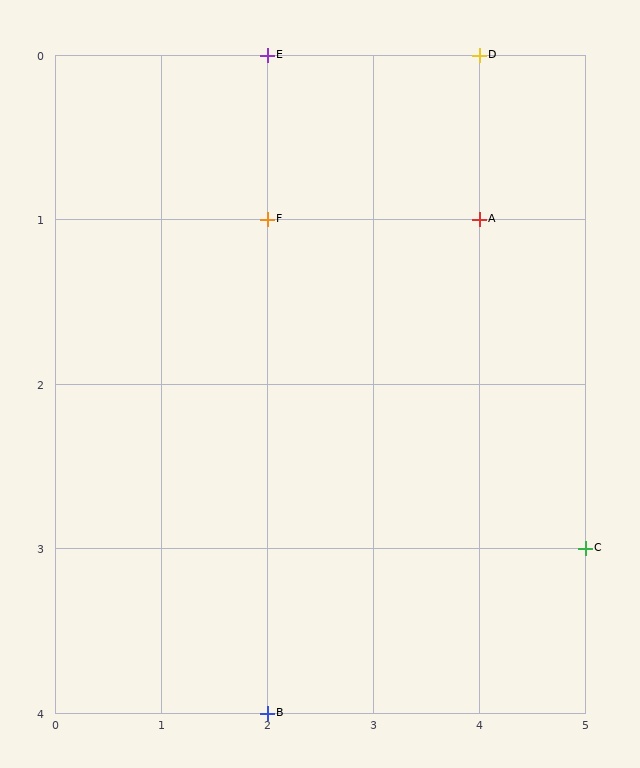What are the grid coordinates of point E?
Point E is at grid coordinates (2, 0).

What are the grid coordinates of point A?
Point A is at grid coordinates (4, 1).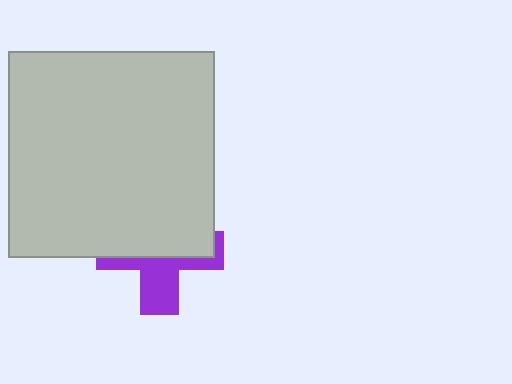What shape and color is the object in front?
The object in front is a light gray square.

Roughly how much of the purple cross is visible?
A small part of it is visible (roughly 42%).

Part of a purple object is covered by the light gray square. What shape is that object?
It is a cross.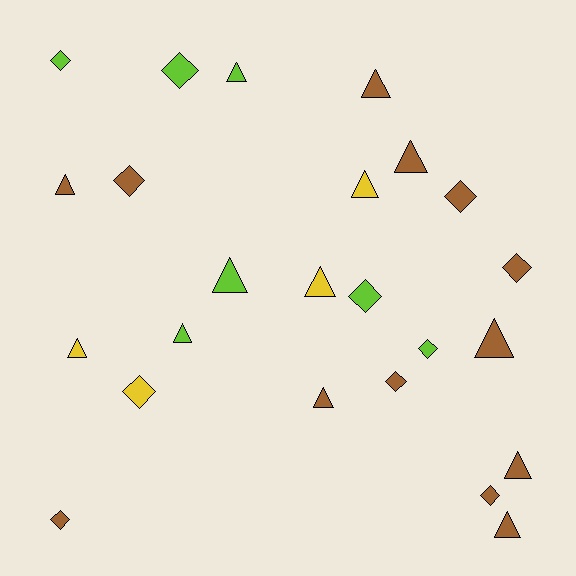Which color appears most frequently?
Brown, with 13 objects.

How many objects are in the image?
There are 24 objects.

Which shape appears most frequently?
Triangle, with 13 objects.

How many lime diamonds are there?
There are 4 lime diamonds.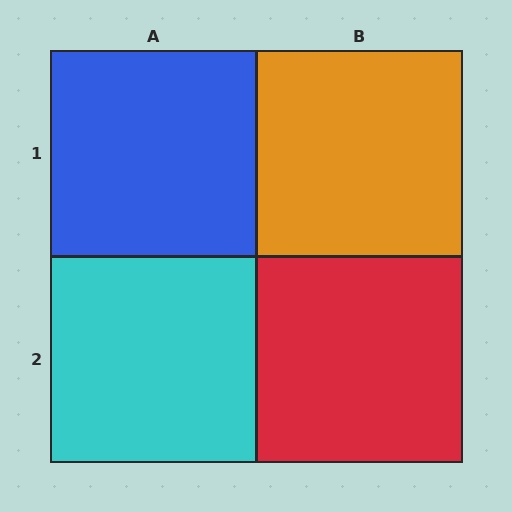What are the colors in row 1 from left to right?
Blue, orange.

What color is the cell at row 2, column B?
Red.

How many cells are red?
1 cell is red.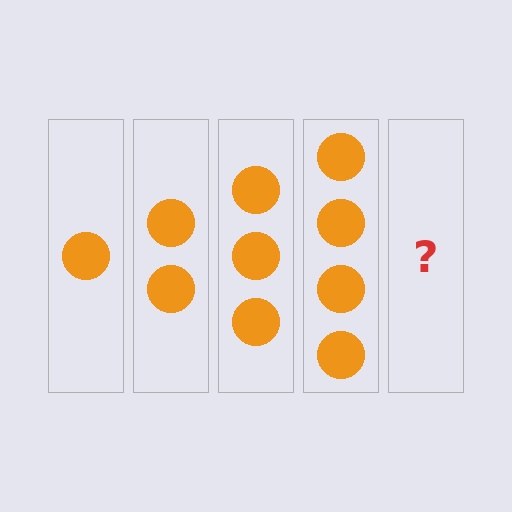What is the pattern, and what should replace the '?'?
The pattern is that each step adds one more circle. The '?' should be 5 circles.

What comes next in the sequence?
The next element should be 5 circles.